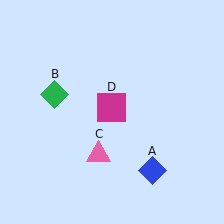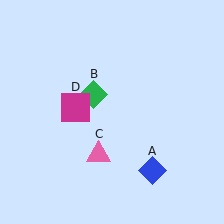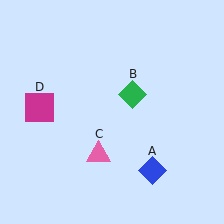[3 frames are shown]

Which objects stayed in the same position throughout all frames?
Blue diamond (object A) and pink triangle (object C) remained stationary.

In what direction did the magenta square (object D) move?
The magenta square (object D) moved left.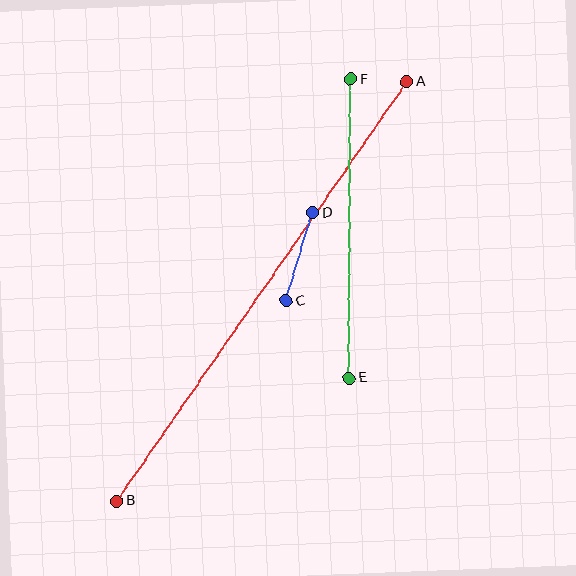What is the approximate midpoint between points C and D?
The midpoint is at approximately (300, 257) pixels.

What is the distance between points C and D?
The distance is approximately 92 pixels.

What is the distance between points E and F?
The distance is approximately 298 pixels.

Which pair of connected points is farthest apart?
Points A and B are farthest apart.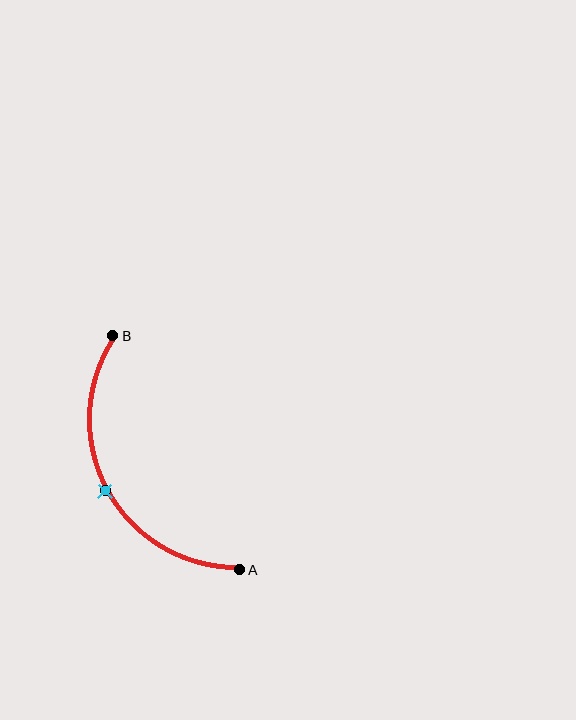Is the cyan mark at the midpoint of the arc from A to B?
Yes. The cyan mark lies on the arc at equal arc-length from both A and B — it is the arc midpoint.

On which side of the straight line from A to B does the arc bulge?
The arc bulges to the left of the straight line connecting A and B.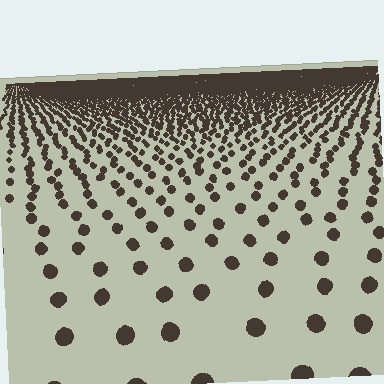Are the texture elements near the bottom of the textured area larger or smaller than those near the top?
Larger. Near the bottom, elements are closer to the viewer and appear at a bigger on-screen size.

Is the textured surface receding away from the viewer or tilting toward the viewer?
The surface is receding away from the viewer. Texture elements get smaller and denser toward the top.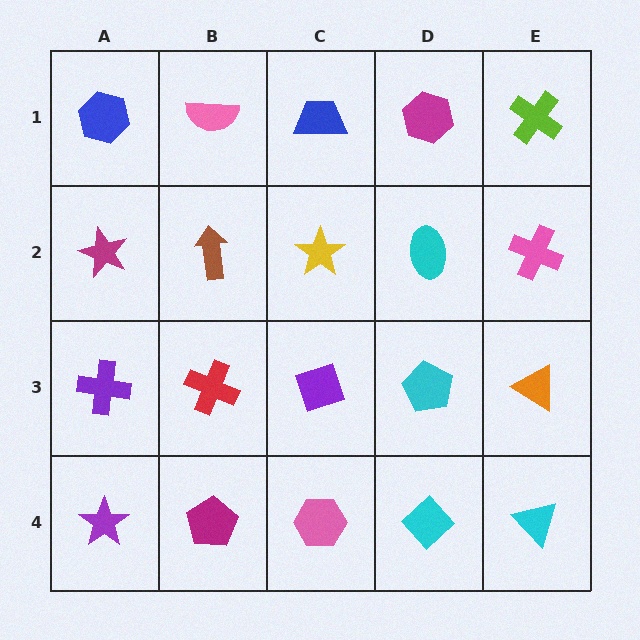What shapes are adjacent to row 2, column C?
A blue trapezoid (row 1, column C), a purple diamond (row 3, column C), a brown arrow (row 2, column B), a cyan ellipse (row 2, column D).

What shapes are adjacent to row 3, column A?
A magenta star (row 2, column A), a purple star (row 4, column A), a red cross (row 3, column B).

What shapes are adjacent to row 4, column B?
A red cross (row 3, column B), a purple star (row 4, column A), a pink hexagon (row 4, column C).